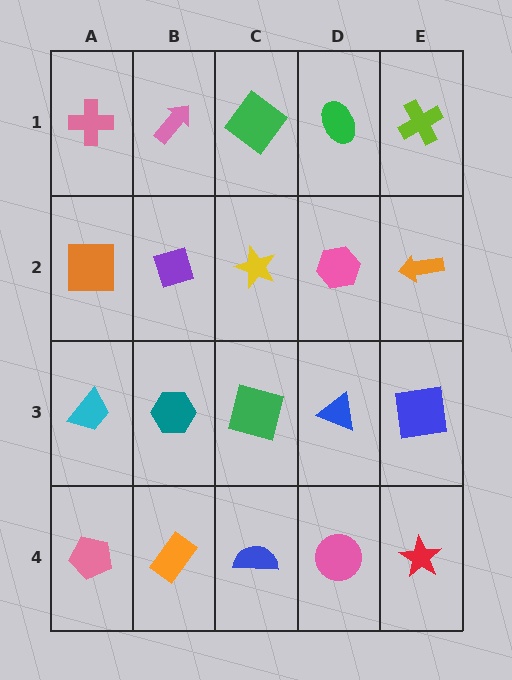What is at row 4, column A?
A pink pentagon.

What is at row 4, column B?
An orange rectangle.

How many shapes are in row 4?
5 shapes.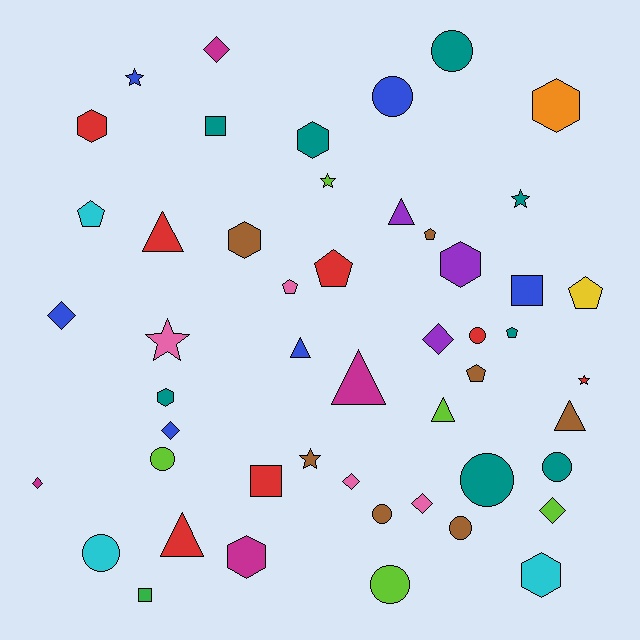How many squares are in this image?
There are 4 squares.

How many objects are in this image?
There are 50 objects.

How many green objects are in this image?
There is 1 green object.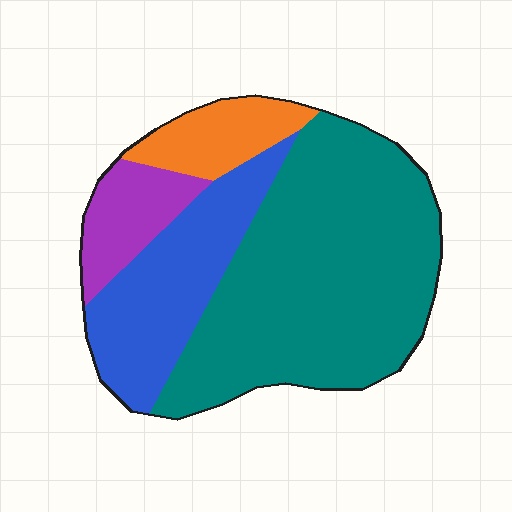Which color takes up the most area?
Teal, at roughly 55%.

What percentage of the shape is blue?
Blue covers about 25% of the shape.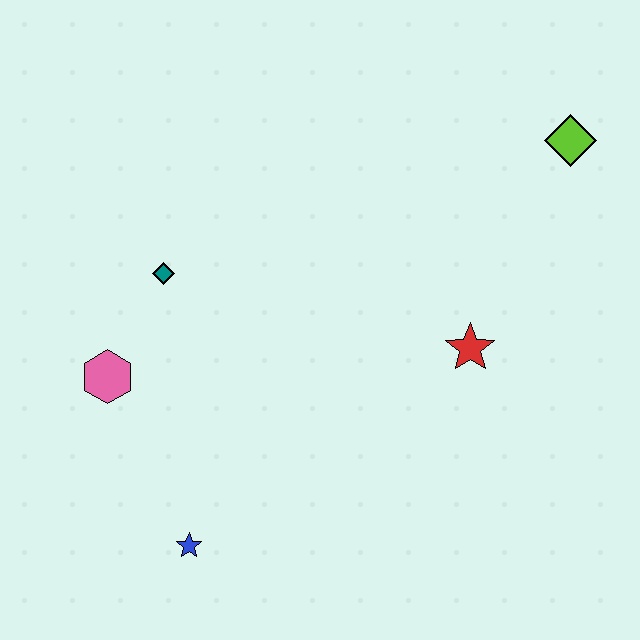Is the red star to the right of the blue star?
Yes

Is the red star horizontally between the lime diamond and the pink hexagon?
Yes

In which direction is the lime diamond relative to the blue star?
The lime diamond is above the blue star.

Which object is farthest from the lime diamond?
The blue star is farthest from the lime diamond.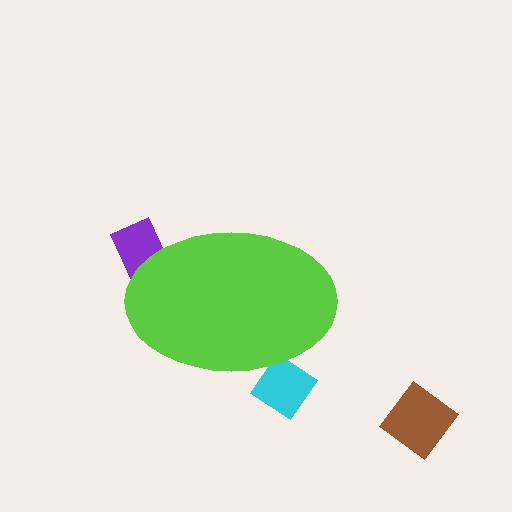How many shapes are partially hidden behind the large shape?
2 shapes are partially hidden.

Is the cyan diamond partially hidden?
Yes, the cyan diamond is partially hidden behind the lime ellipse.